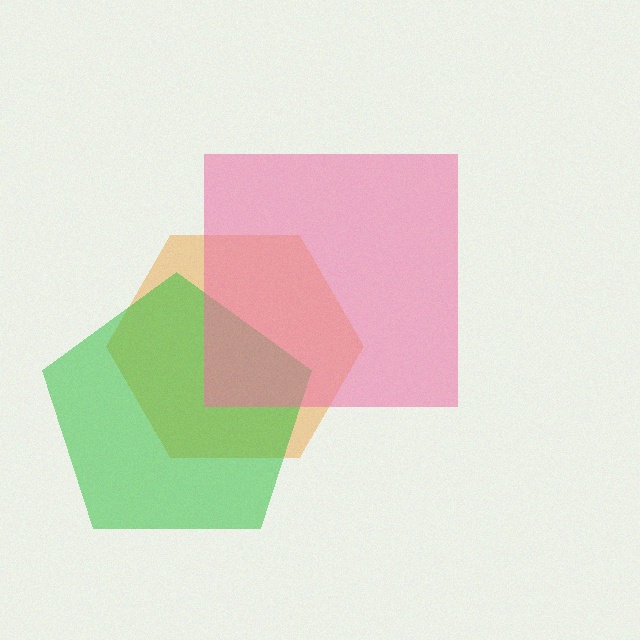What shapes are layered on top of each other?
The layered shapes are: an orange hexagon, a green pentagon, a pink square.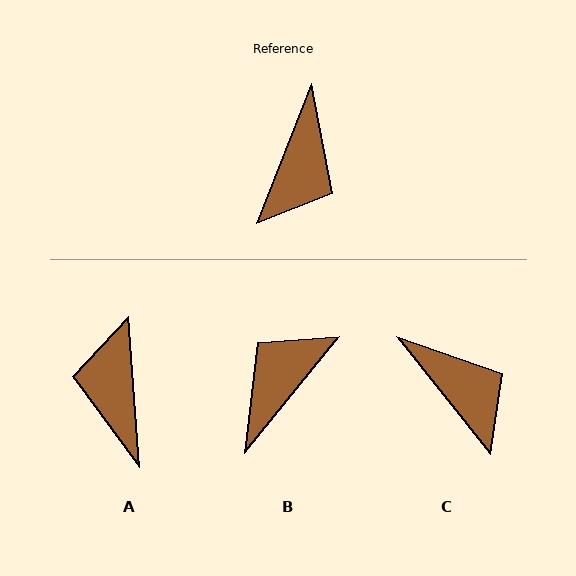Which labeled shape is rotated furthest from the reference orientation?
B, about 163 degrees away.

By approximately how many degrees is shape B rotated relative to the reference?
Approximately 163 degrees counter-clockwise.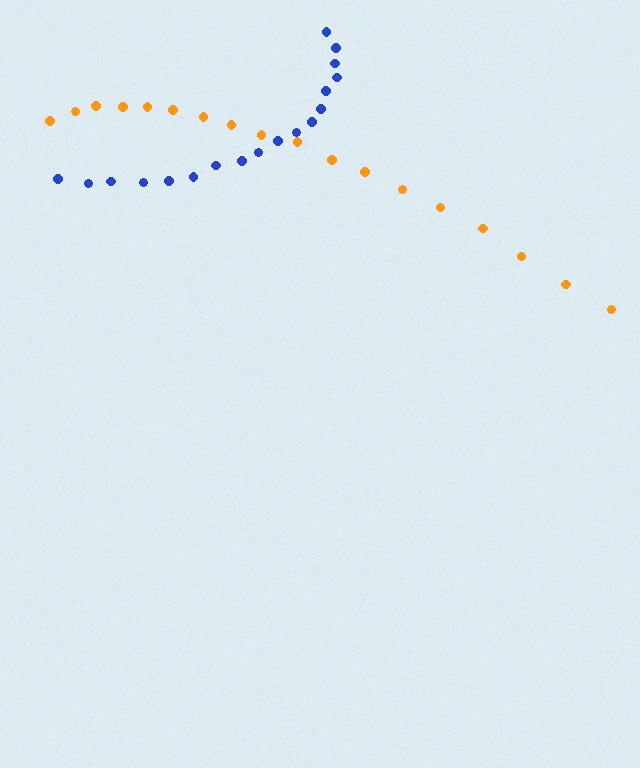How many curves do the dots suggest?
There are 2 distinct paths.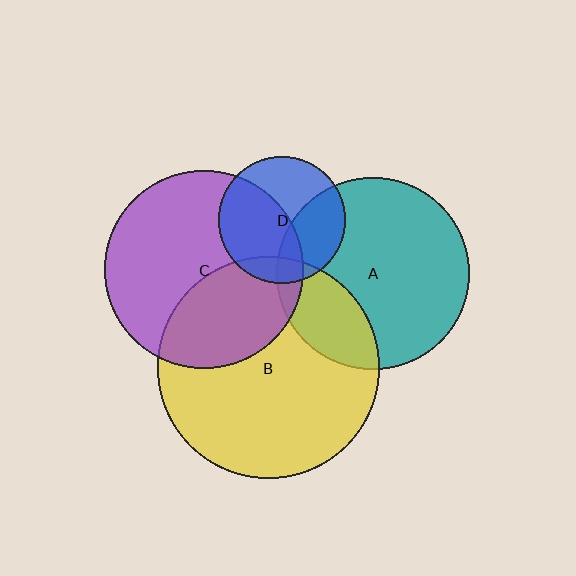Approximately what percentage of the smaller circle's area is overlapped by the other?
Approximately 35%.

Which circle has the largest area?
Circle B (yellow).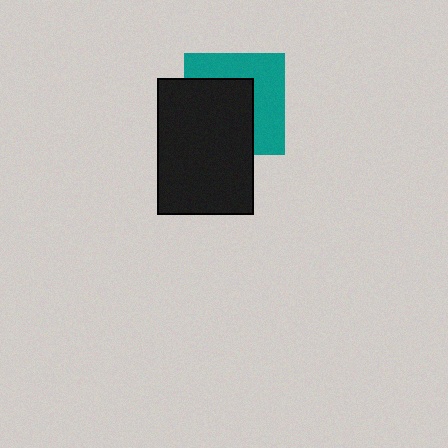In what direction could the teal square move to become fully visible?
The teal square could move toward the upper-right. That would shift it out from behind the black rectangle entirely.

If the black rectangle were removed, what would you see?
You would see the complete teal square.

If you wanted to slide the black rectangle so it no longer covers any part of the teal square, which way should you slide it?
Slide it toward the lower-left — that is the most direct way to separate the two shapes.